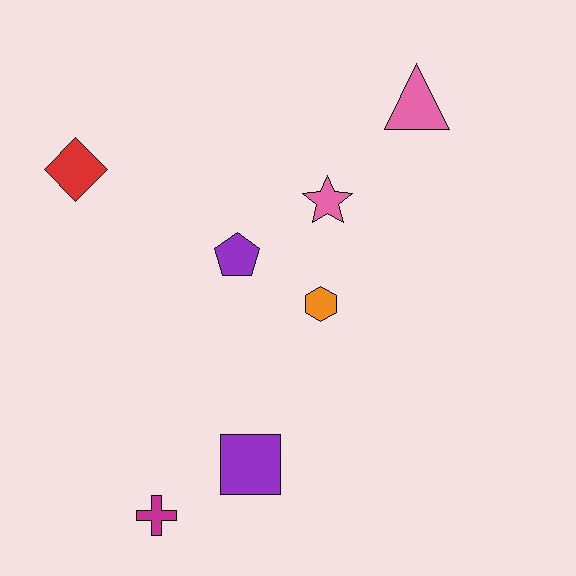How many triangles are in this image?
There is 1 triangle.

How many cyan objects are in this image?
There are no cyan objects.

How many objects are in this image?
There are 7 objects.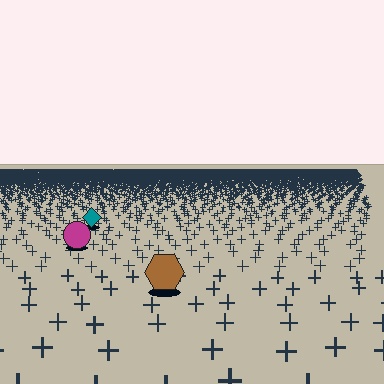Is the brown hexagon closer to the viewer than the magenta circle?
Yes. The brown hexagon is closer — you can tell from the texture gradient: the ground texture is coarser near it.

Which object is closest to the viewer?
The brown hexagon is closest. The texture marks near it are larger and more spread out.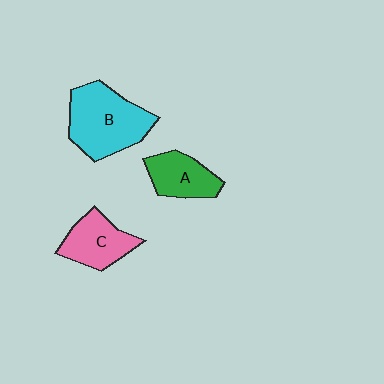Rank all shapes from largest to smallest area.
From largest to smallest: B (cyan), C (pink), A (green).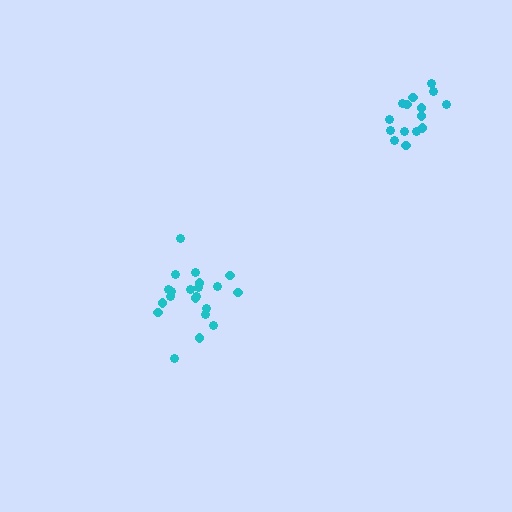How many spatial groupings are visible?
There are 2 spatial groupings.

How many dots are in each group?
Group 1: 21 dots, Group 2: 15 dots (36 total).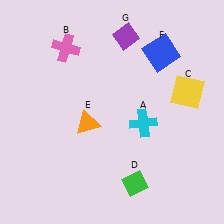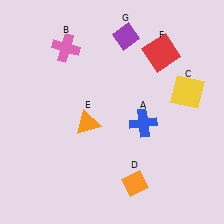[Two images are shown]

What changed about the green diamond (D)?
In Image 1, D is green. In Image 2, it changed to orange.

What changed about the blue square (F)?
In Image 1, F is blue. In Image 2, it changed to red.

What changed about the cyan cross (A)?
In Image 1, A is cyan. In Image 2, it changed to blue.